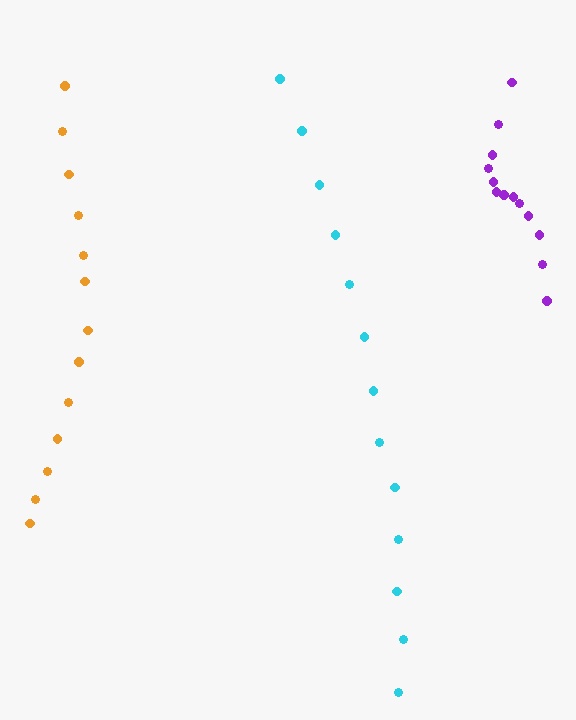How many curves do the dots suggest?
There are 3 distinct paths.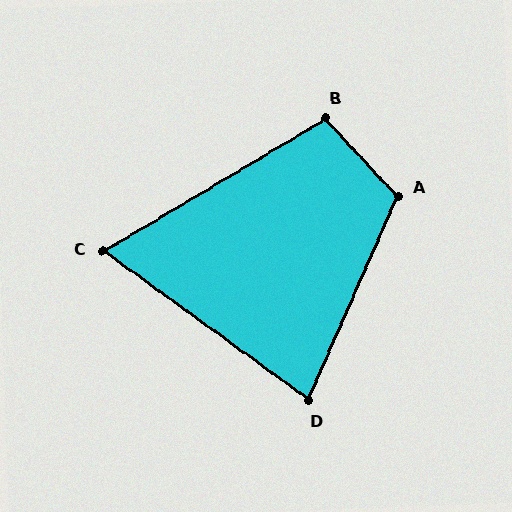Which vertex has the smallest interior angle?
C, at approximately 67 degrees.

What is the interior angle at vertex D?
Approximately 78 degrees (acute).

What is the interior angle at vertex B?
Approximately 102 degrees (obtuse).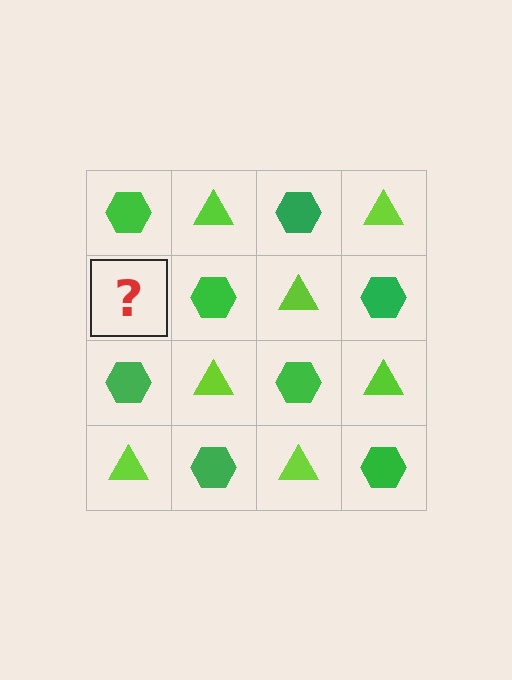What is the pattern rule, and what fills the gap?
The rule is that it alternates green hexagon and lime triangle in a checkerboard pattern. The gap should be filled with a lime triangle.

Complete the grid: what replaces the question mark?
The question mark should be replaced with a lime triangle.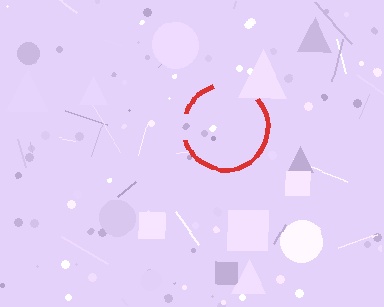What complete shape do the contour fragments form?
The contour fragments form a circle.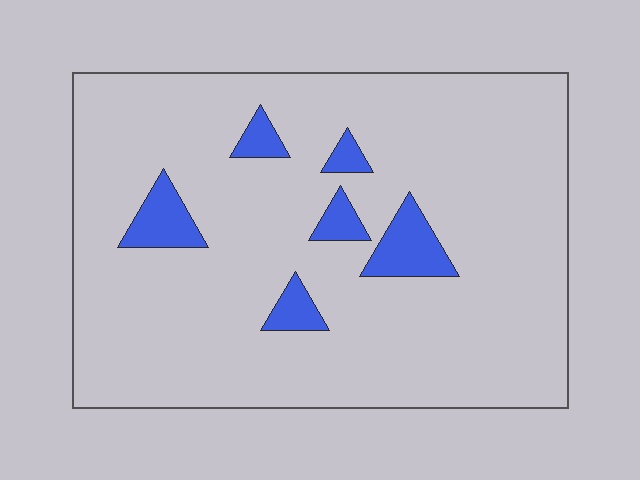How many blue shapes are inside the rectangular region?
6.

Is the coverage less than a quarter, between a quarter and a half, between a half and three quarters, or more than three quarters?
Less than a quarter.